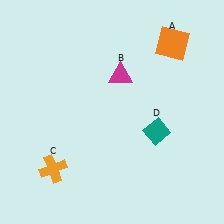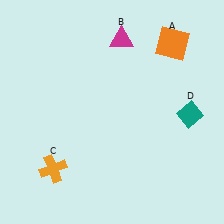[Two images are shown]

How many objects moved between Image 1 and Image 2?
2 objects moved between the two images.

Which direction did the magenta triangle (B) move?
The magenta triangle (B) moved up.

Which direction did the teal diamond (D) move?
The teal diamond (D) moved right.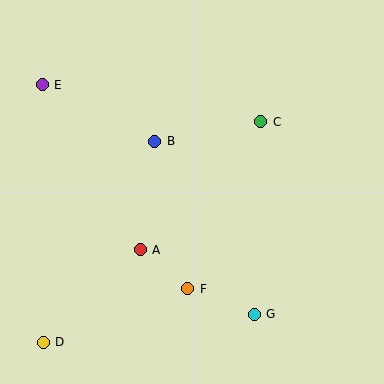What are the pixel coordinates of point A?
Point A is at (140, 250).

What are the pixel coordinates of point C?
Point C is at (261, 122).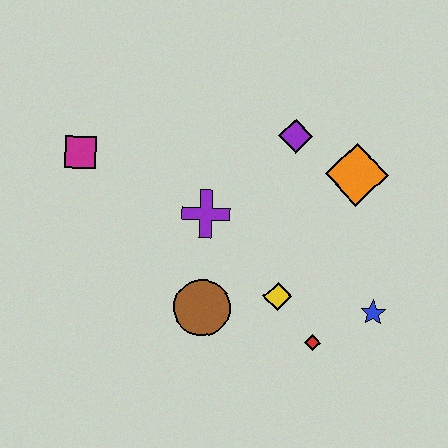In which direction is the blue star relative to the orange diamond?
The blue star is below the orange diamond.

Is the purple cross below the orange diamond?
Yes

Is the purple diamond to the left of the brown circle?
No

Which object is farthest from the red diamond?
The magenta square is farthest from the red diamond.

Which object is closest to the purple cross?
The brown circle is closest to the purple cross.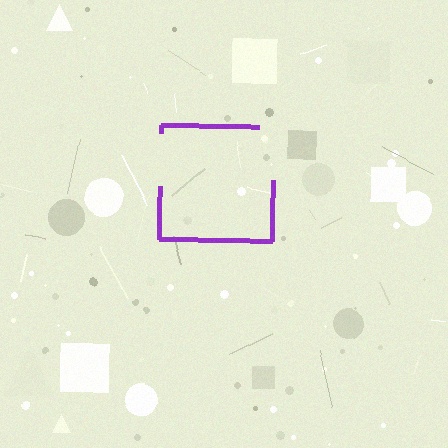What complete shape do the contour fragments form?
The contour fragments form a square.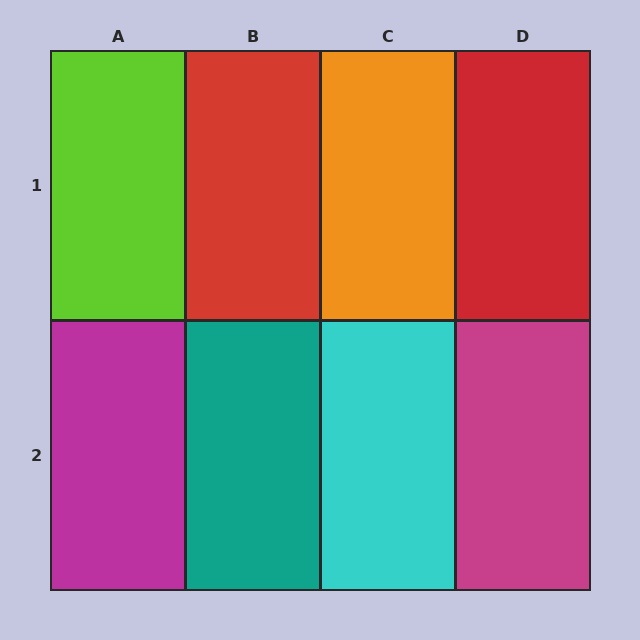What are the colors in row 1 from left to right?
Lime, red, orange, red.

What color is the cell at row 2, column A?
Magenta.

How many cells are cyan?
1 cell is cyan.